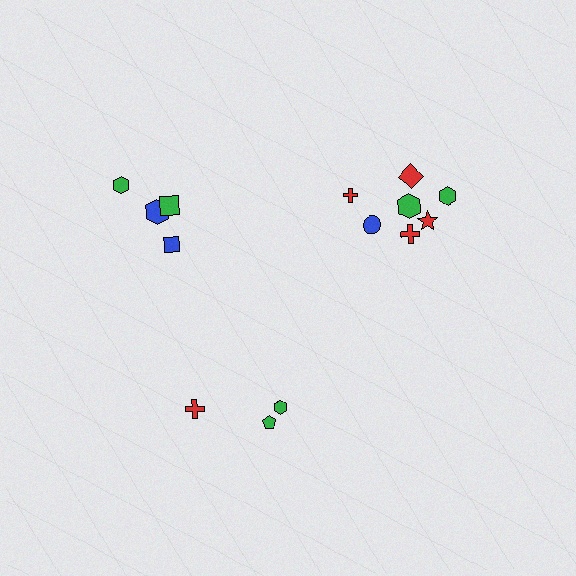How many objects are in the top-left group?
There are 4 objects.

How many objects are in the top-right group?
There are 7 objects.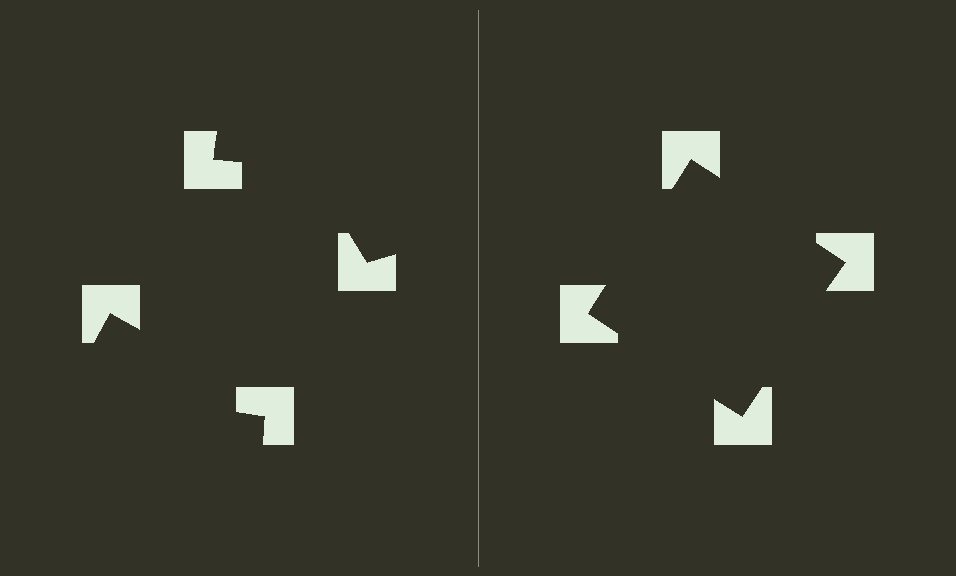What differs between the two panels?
The notched squares are positioned identically on both sides; only the wedge orientations differ. On the right they align to a square; on the left they are misaligned.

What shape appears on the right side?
An illusory square.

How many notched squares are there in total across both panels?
8 — 4 on each side.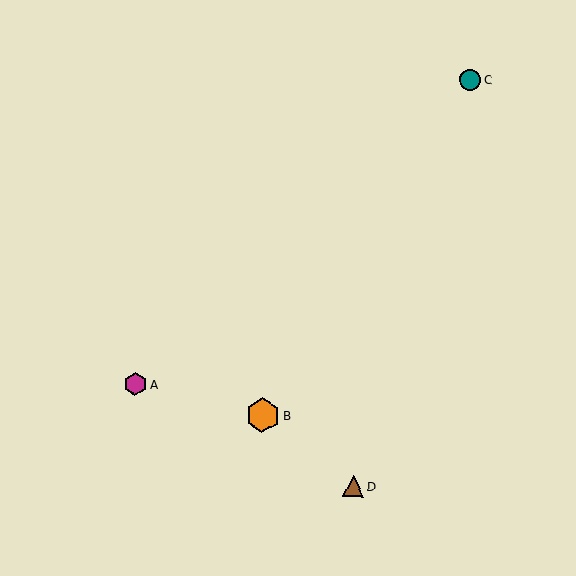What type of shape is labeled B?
Shape B is an orange hexagon.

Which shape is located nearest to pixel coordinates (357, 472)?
The brown triangle (labeled D) at (354, 486) is nearest to that location.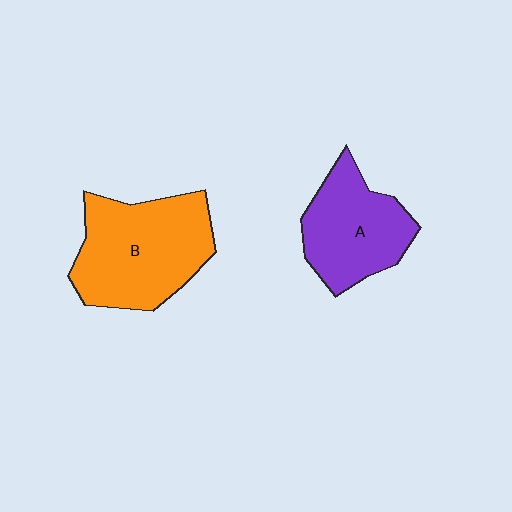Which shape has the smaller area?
Shape A (purple).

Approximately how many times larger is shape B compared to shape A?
Approximately 1.3 times.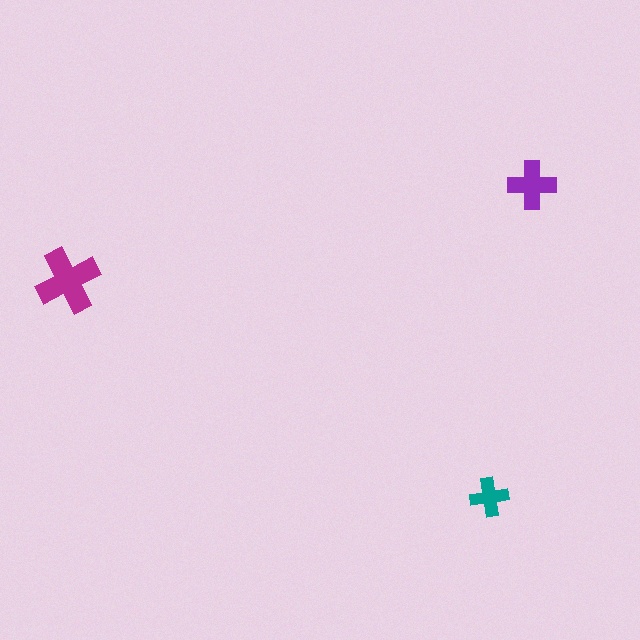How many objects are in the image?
There are 3 objects in the image.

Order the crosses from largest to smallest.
the magenta one, the purple one, the teal one.